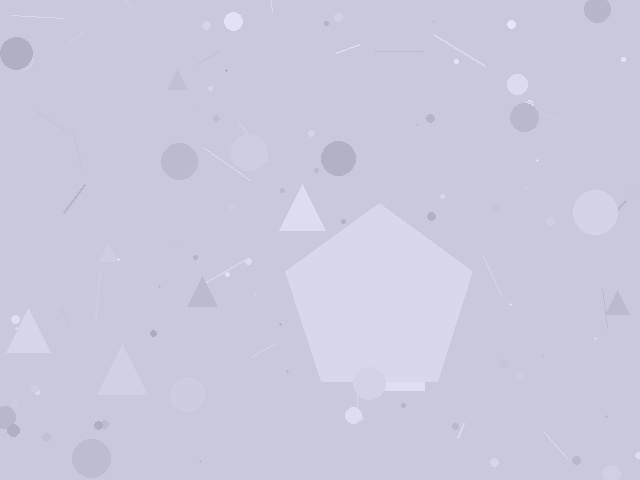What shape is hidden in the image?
A pentagon is hidden in the image.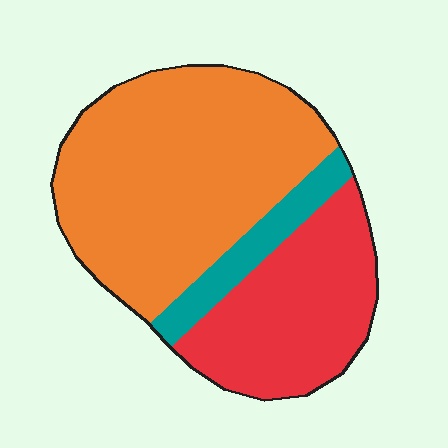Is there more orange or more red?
Orange.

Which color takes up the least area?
Teal, at roughly 10%.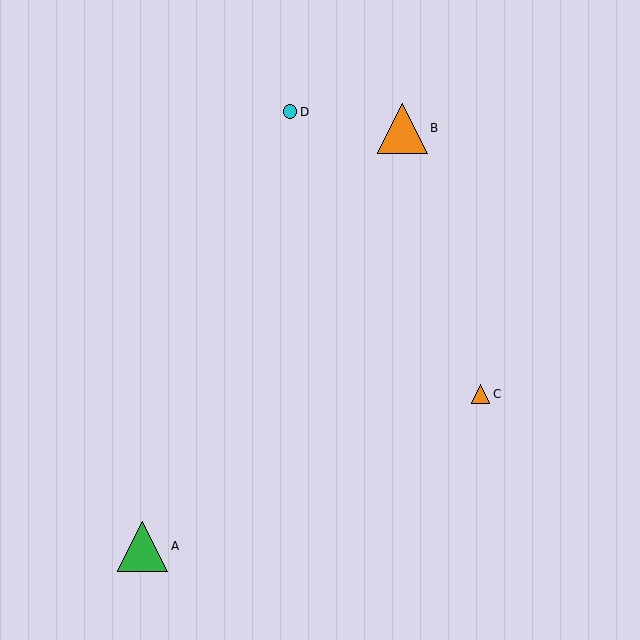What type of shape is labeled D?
Shape D is a cyan circle.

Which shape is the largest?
The orange triangle (labeled B) is the largest.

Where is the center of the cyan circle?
The center of the cyan circle is at (290, 112).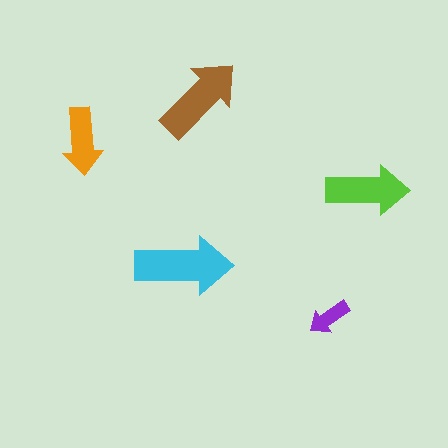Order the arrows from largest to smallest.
the cyan one, the brown one, the lime one, the orange one, the purple one.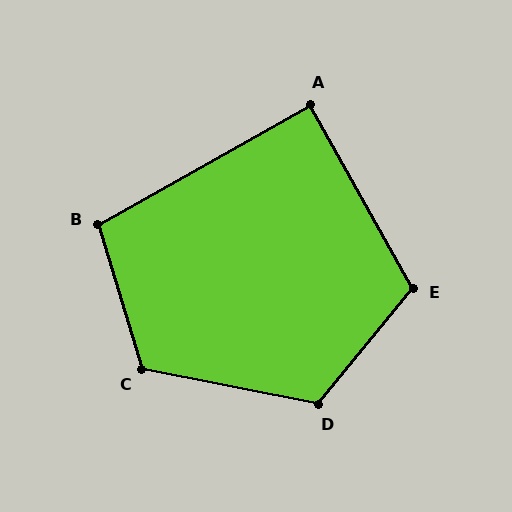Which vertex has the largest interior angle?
D, at approximately 118 degrees.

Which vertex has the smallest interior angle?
A, at approximately 90 degrees.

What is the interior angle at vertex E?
Approximately 111 degrees (obtuse).